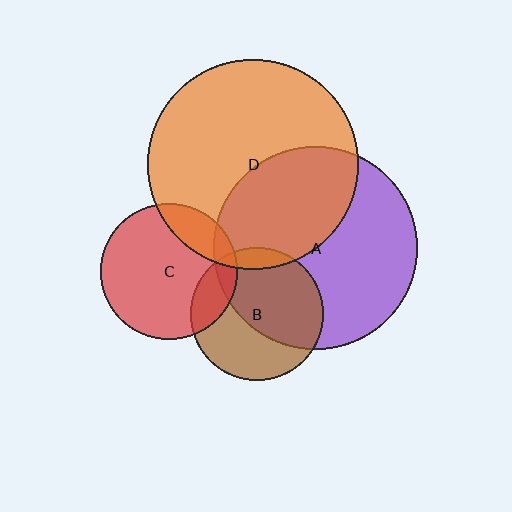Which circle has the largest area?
Circle D (orange).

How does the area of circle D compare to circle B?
Approximately 2.5 times.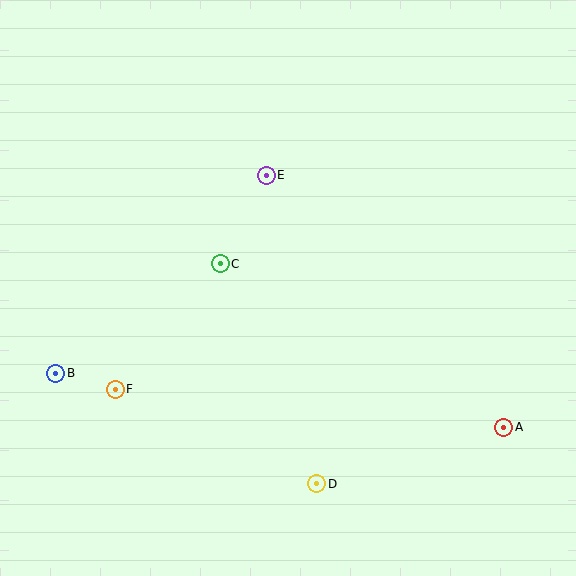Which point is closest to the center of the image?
Point C at (220, 264) is closest to the center.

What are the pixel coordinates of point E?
Point E is at (266, 175).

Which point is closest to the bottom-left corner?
Point B is closest to the bottom-left corner.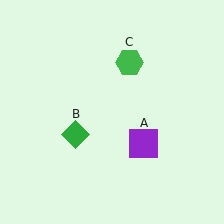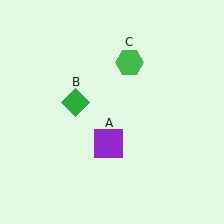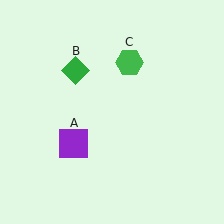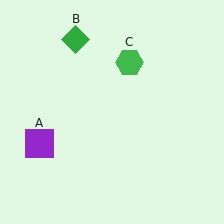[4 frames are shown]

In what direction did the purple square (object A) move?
The purple square (object A) moved left.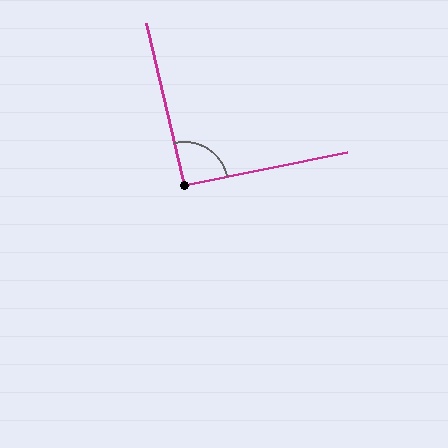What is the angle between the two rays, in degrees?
Approximately 92 degrees.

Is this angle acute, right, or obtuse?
It is approximately a right angle.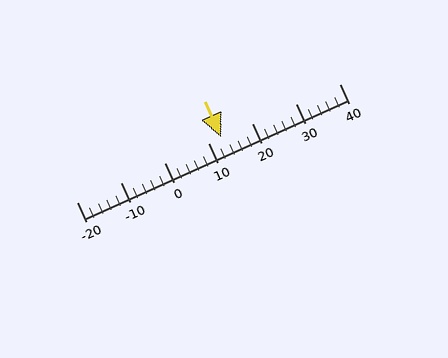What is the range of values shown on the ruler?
The ruler shows values from -20 to 40.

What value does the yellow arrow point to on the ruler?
The yellow arrow points to approximately 13.